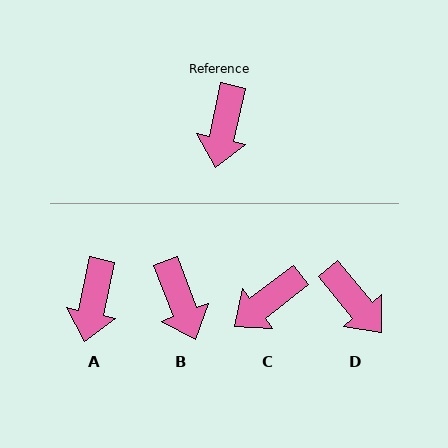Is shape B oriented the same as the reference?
No, it is off by about 33 degrees.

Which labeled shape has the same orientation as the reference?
A.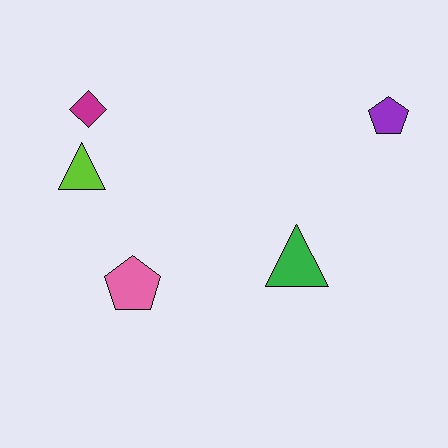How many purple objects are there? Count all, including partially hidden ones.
There is 1 purple object.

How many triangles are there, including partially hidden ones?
There are 2 triangles.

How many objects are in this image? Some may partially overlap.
There are 5 objects.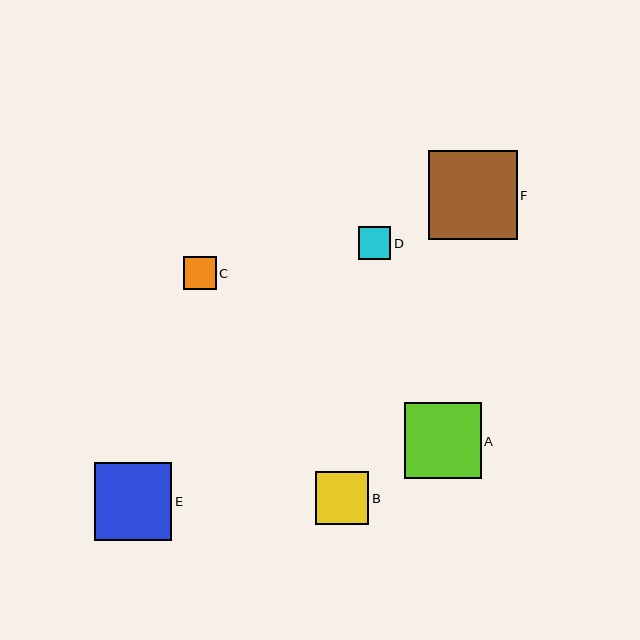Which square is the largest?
Square F is the largest with a size of approximately 89 pixels.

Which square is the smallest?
Square C is the smallest with a size of approximately 32 pixels.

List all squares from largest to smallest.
From largest to smallest: F, E, A, B, D, C.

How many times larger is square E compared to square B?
Square E is approximately 1.5 times the size of square B.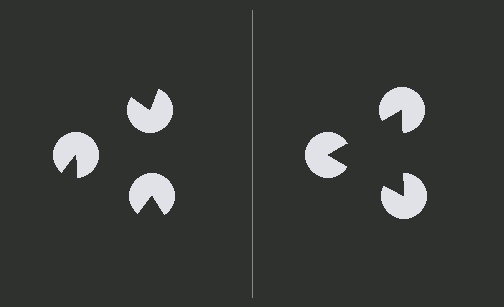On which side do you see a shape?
An illusory triangle appears on the right side. On the left side the wedge cuts are rotated, so no coherent shape forms.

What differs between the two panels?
The pac-man discs are positioned identically on both sides; only the wedge orientations differ. On the right they align to a triangle; on the left they are misaligned.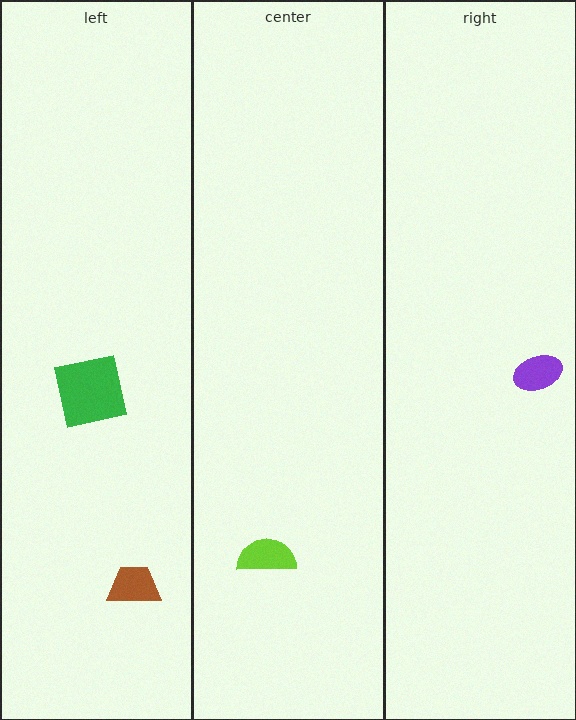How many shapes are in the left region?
2.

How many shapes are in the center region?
1.